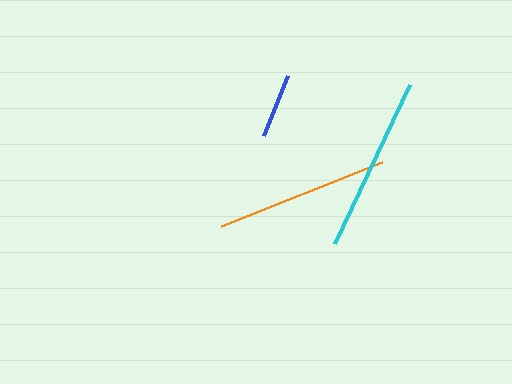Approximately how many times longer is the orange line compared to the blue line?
The orange line is approximately 2.7 times the length of the blue line.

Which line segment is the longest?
The cyan line is the longest at approximately 176 pixels.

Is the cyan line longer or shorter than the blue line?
The cyan line is longer than the blue line.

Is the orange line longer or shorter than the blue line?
The orange line is longer than the blue line.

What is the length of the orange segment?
The orange segment is approximately 174 pixels long.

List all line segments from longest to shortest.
From longest to shortest: cyan, orange, blue.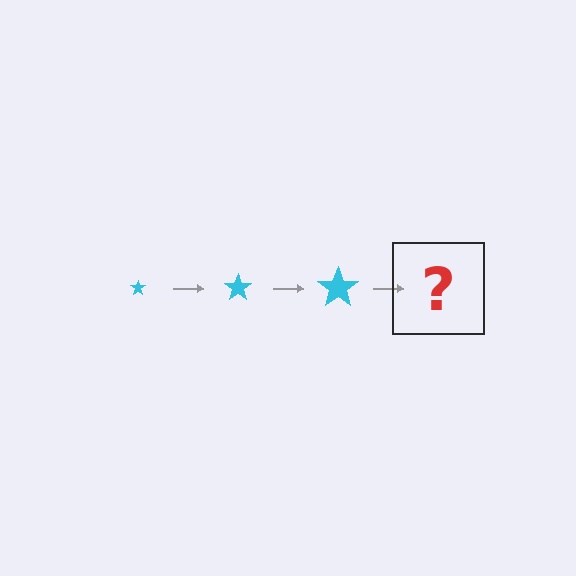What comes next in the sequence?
The next element should be a cyan star, larger than the previous one.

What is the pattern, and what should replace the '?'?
The pattern is that the star gets progressively larger each step. The '?' should be a cyan star, larger than the previous one.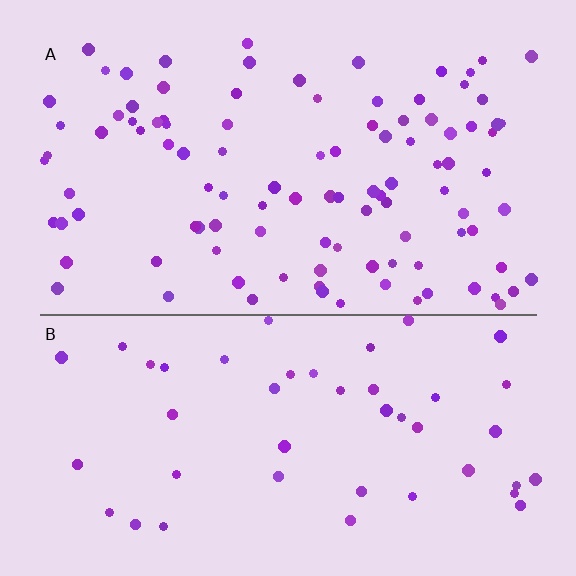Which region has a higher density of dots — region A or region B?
A (the top).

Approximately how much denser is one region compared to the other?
Approximately 2.3× — region A over region B.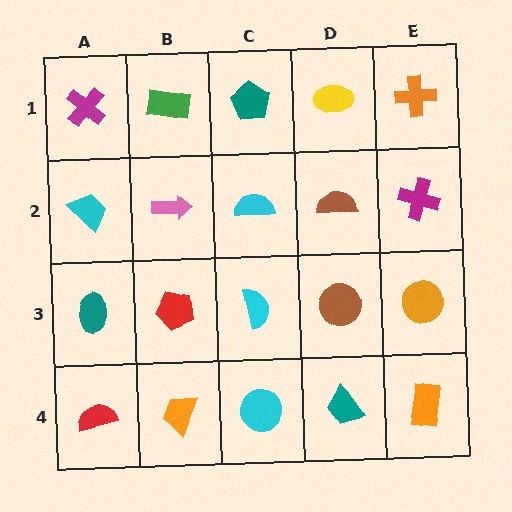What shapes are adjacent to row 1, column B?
A pink arrow (row 2, column B), a magenta cross (row 1, column A), a teal pentagon (row 1, column C).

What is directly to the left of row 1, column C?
A green rectangle.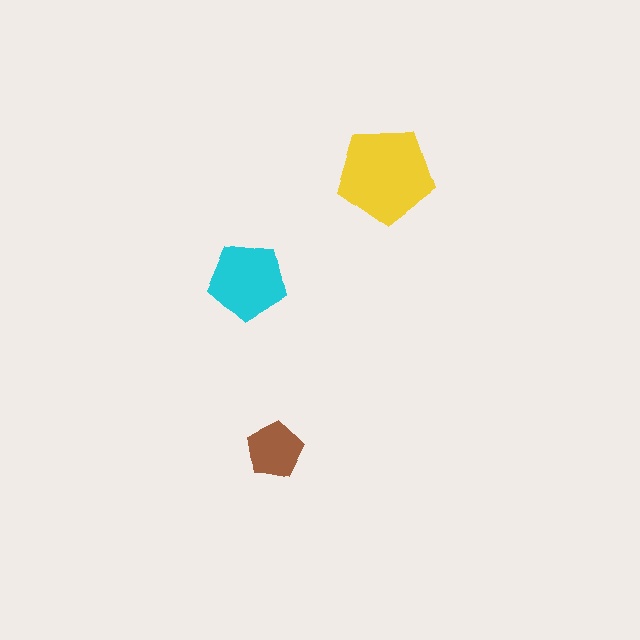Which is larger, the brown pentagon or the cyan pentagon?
The cyan one.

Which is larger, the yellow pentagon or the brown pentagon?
The yellow one.